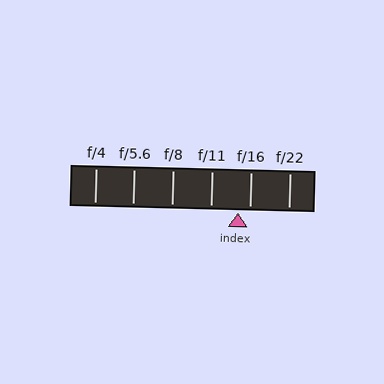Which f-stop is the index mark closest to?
The index mark is closest to f/16.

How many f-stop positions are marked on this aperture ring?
There are 6 f-stop positions marked.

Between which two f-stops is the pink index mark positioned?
The index mark is between f/11 and f/16.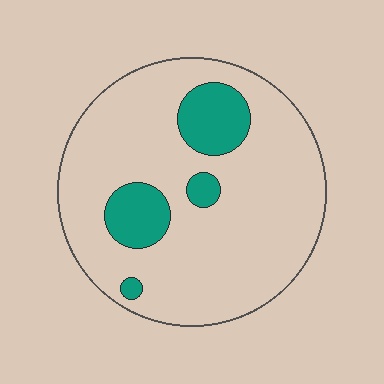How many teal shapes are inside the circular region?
4.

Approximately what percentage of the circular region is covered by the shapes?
Approximately 15%.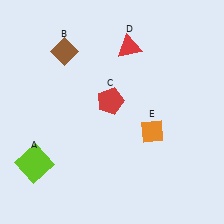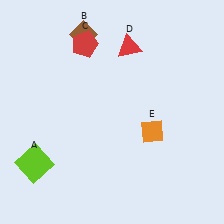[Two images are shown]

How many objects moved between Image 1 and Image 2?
2 objects moved between the two images.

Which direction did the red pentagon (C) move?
The red pentagon (C) moved up.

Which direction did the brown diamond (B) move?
The brown diamond (B) moved right.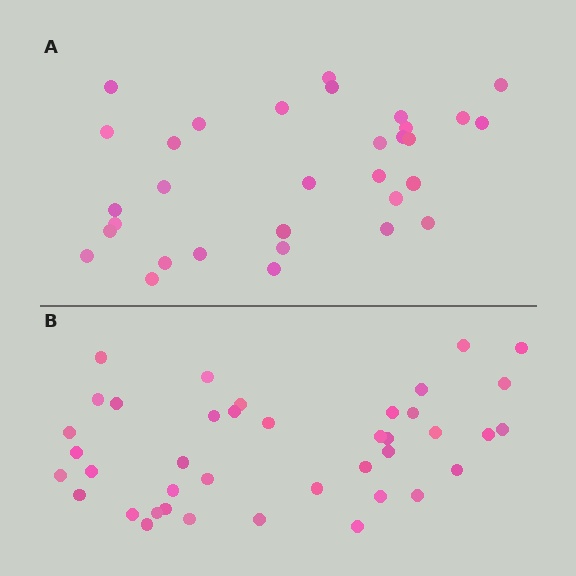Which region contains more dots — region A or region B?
Region B (the bottom region) has more dots.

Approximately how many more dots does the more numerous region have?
Region B has roughly 8 or so more dots than region A.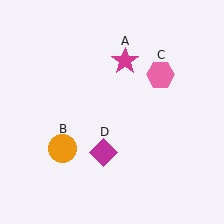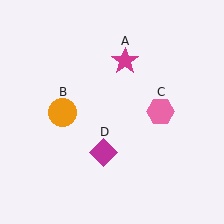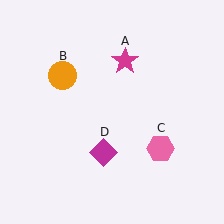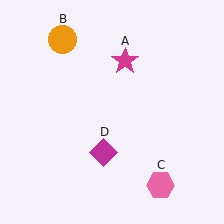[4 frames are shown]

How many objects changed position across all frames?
2 objects changed position: orange circle (object B), pink hexagon (object C).